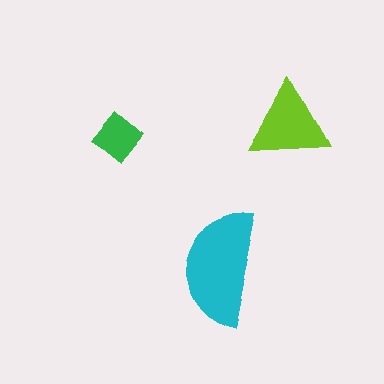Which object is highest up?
The lime triangle is topmost.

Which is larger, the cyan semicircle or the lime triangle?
The cyan semicircle.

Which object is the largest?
The cyan semicircle.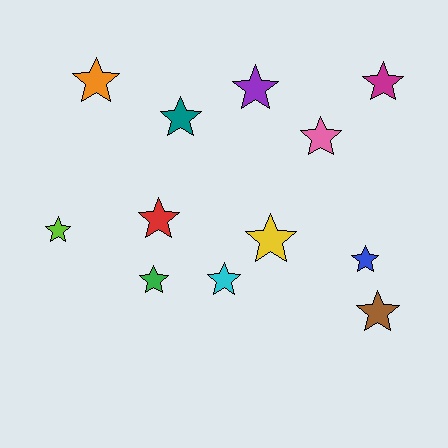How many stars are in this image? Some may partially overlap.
There are 12 stars.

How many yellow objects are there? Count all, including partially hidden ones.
There is 1 yellow object.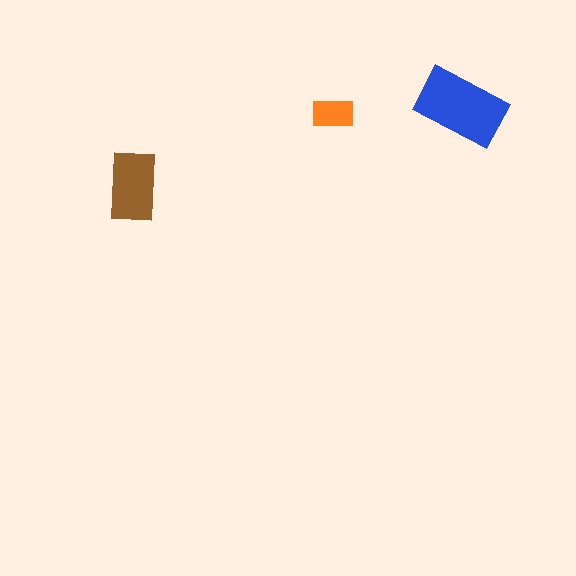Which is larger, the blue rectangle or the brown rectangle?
The blue one.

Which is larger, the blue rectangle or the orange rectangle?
The blue one.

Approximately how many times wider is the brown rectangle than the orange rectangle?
About 1.5 times wider.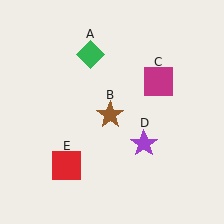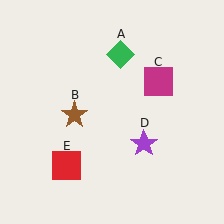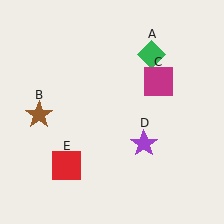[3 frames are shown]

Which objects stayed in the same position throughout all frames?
Magenta square (object C) and purple star (object D) and red square (object E) remained stationary.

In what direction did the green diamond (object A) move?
The green diamond (object A) moved right.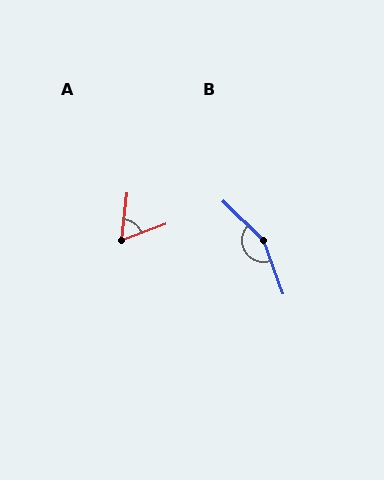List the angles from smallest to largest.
A (63°), B (154°).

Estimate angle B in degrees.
Approximately 154 degrees.